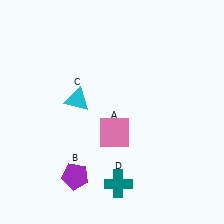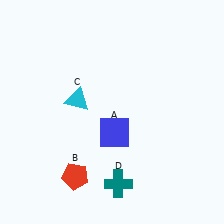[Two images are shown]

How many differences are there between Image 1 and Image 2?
There are 2 differences between the two images.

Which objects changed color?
A changed from pink to blue. B changed from purple to red.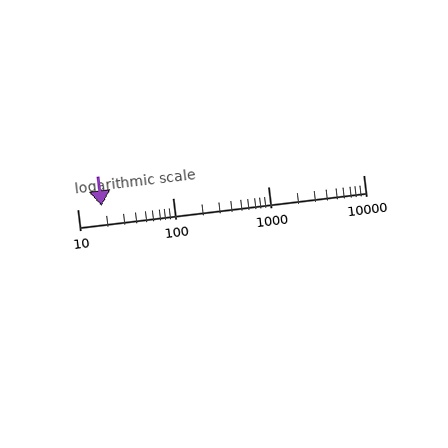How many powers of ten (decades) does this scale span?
The scale spans 3 decades, from 10 to 10000.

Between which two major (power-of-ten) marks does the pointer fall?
The pointer is between 10 and 100.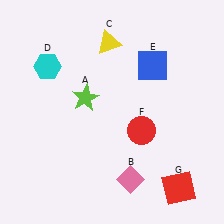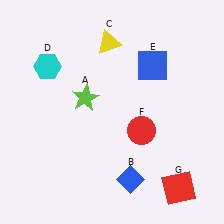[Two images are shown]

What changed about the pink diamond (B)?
In Image 1, B is pink. In Image 2, it changed to blue.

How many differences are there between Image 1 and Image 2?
There is 1 difference between the two images.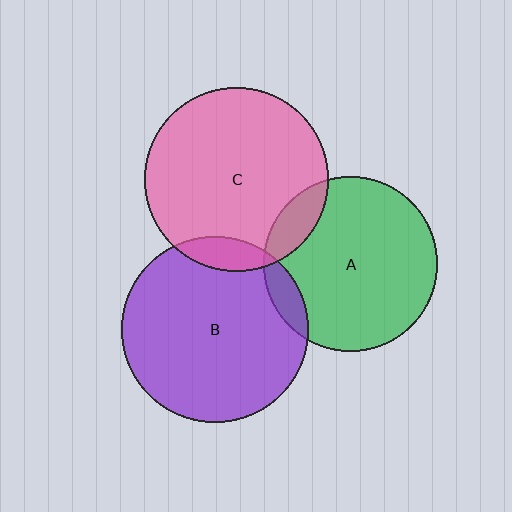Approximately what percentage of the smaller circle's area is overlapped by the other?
Approximately 10%.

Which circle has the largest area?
Circle B (purple).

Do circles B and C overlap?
Yes.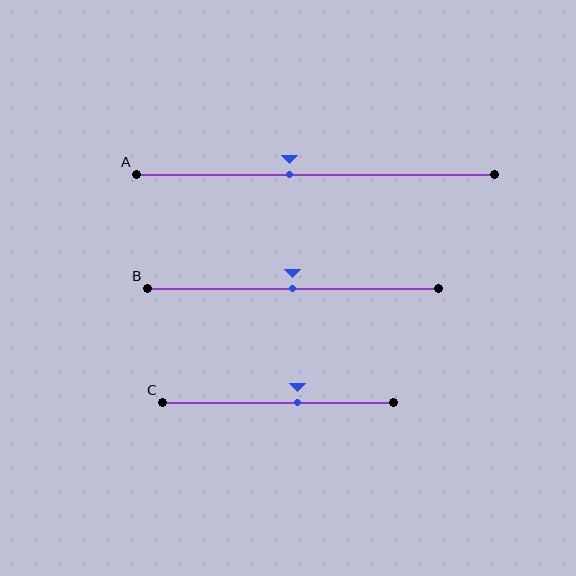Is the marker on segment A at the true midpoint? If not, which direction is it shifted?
No, the marker on segment A is shifted to the left by about 7% of the segment length.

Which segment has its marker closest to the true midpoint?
Segment B has its marker closest to the true midpoint.